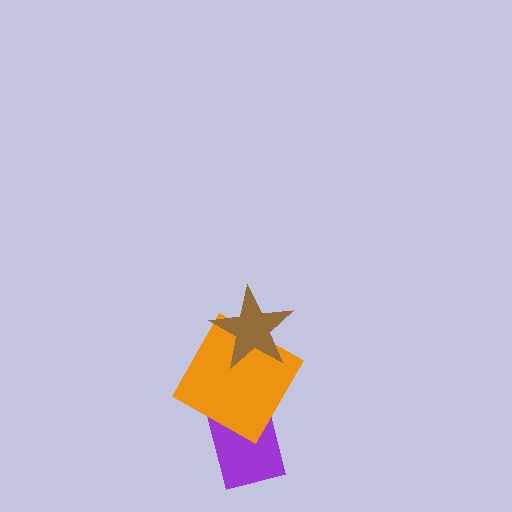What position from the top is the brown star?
The brown star is 1st from the top.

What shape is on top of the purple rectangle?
The orange square is on top of the purple rectangle.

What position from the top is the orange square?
The orange square is 2nd from the top.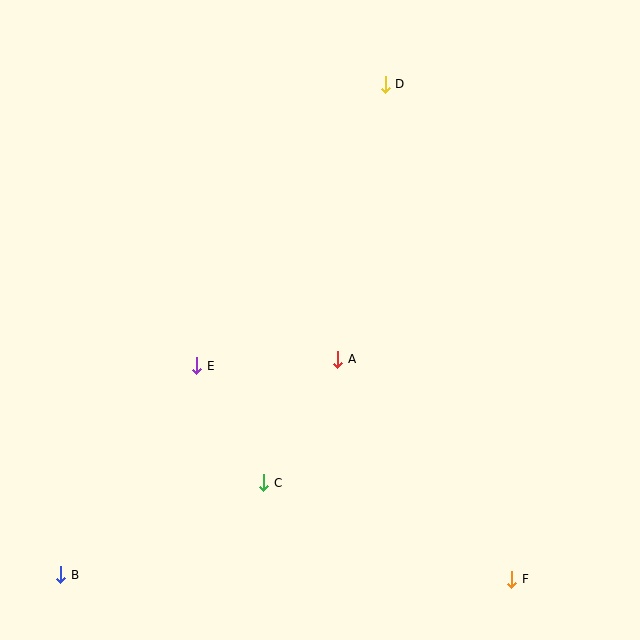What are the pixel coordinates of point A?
Point A is at (338, 359).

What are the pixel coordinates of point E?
Point E is at (197, 366).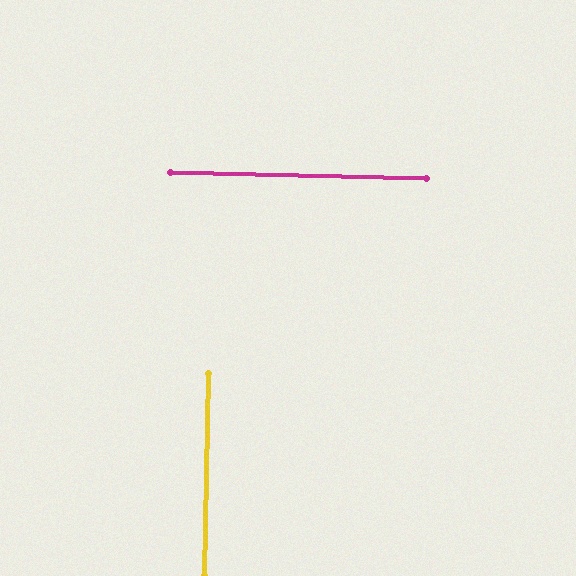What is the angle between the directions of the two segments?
Approximately 90 degrees.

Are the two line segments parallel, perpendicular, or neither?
Perpendicular — they meet at approximately 90°.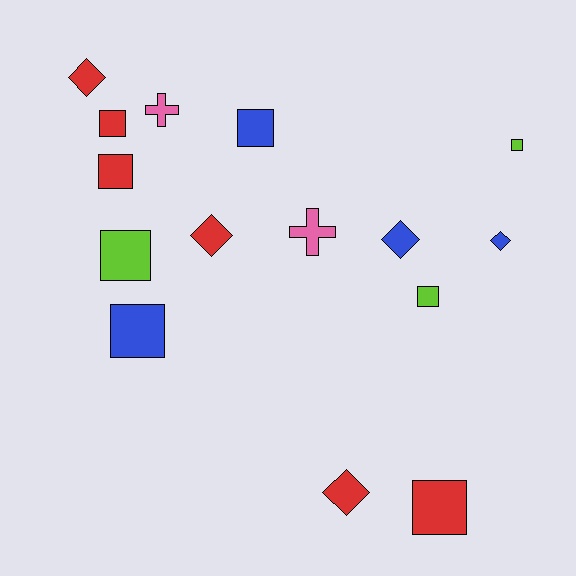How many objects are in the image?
There are 15 objects.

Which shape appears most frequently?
Square, with 8 objects.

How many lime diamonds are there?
There are no lime diamonds.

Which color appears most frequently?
Red, with 6 objects.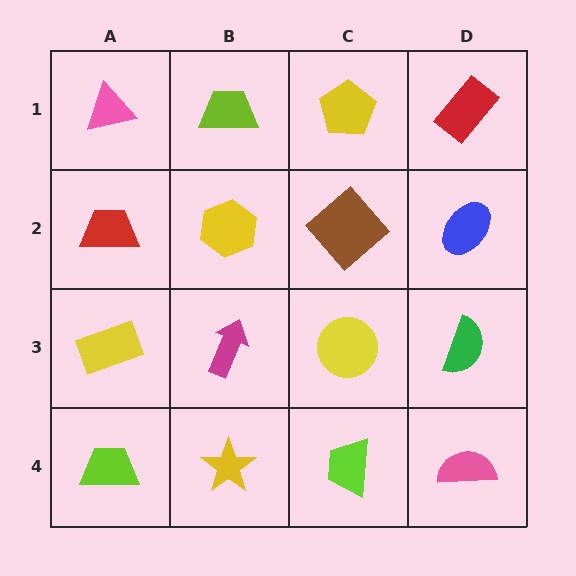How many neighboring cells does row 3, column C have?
4.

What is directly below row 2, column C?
A yellow circle.